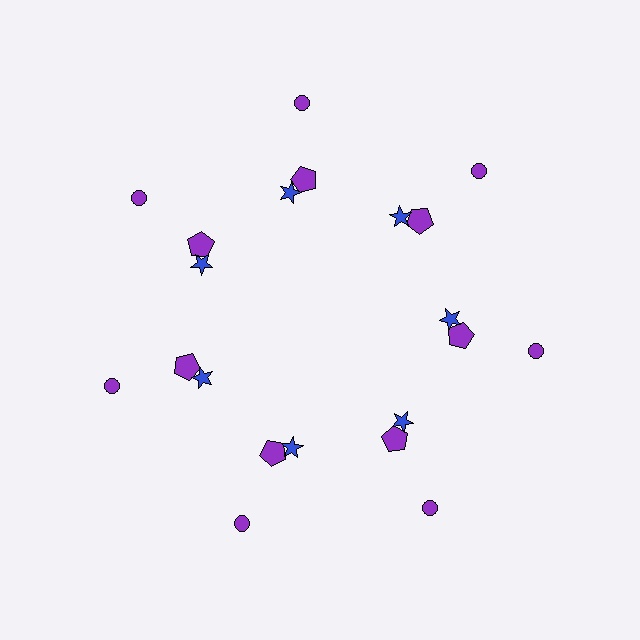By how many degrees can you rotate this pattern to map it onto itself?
The pattern maps onto itself every 51 degrees of rotation.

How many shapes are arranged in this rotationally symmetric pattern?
There are 21 shapes, arranged in 7 groups of 3.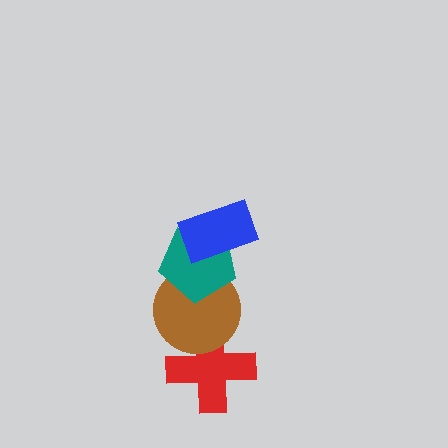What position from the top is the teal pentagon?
The teal pentagon is 2nd from the top.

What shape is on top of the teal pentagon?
The blue rectangle is on top of the teal pentagon.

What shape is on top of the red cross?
The brown circle is on top of the red cross.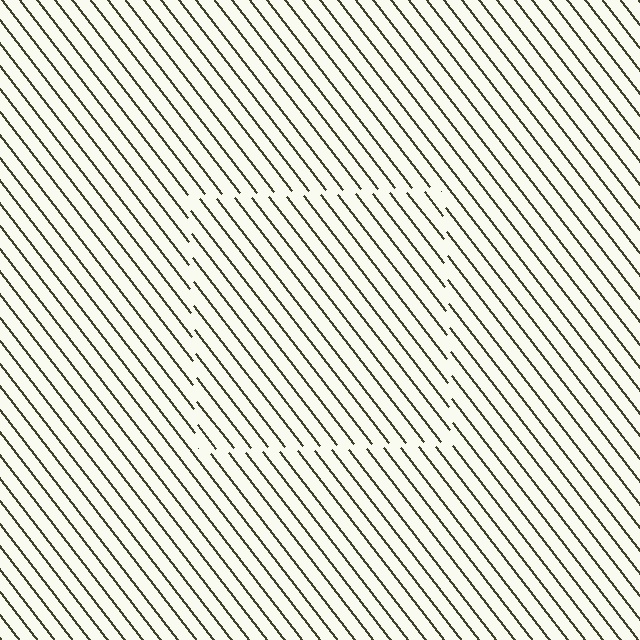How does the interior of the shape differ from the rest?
The interior of the shape contains the same grating, shifted by half a period — the contour is defined by the phase discontinuity where line-ends from the inner and outer gratings abut.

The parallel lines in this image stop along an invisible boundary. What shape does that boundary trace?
An illusory square. The interior of the shape contains the same grating, shifted by half a period — the contour is defined by the phase discontinuity where line-ends from the inner and outer gratings abut.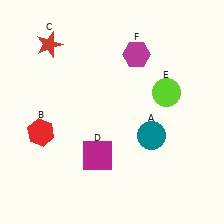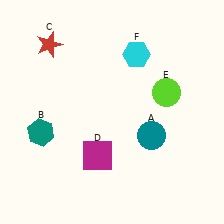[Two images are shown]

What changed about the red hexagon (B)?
In Image 1, B is red. In Image 2, it changed to teal.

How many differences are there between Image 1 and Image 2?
There are 2 differences between the two images.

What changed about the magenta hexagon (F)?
In Image 1, F is magenta. In Image 2, it changed to cyan.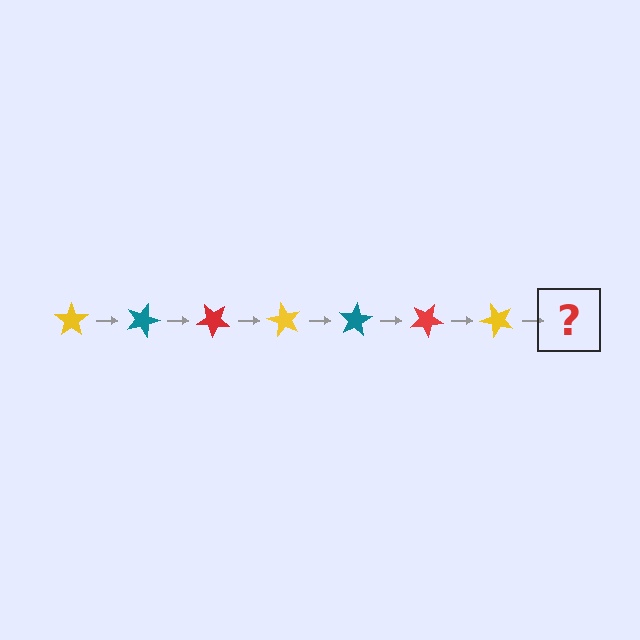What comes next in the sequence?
The next element should be a teal star, rotated 140 degrees from the start.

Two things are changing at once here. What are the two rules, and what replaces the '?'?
The two rules are that it rotates 20 degrees each step and the color cycles through yellow, teal, and red. The '?' should be a teal star, rotated 140 degrees from the start.